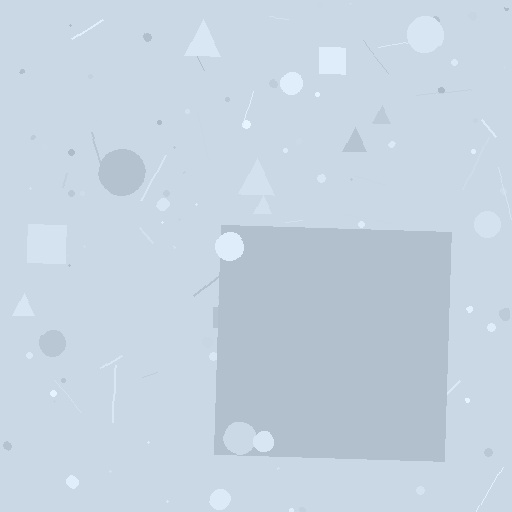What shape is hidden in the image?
A square is hidden in the image.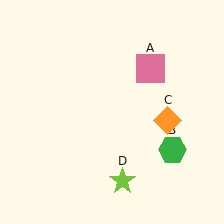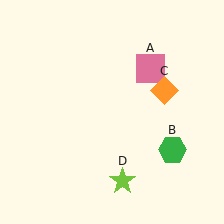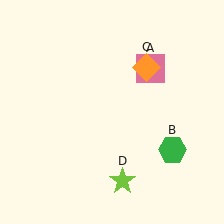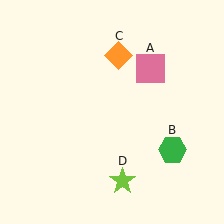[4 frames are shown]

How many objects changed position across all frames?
1 object changed position: orange diamond (object C).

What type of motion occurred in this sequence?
The orange diamond (object C) rotated counterclockwise around the center of the scene.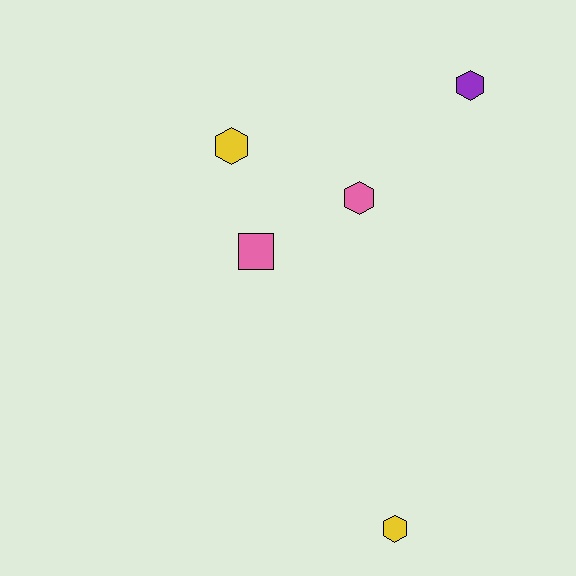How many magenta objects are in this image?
There are no magenta objects.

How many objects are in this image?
There are 5 objects.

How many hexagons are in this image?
There are 4 hexagons.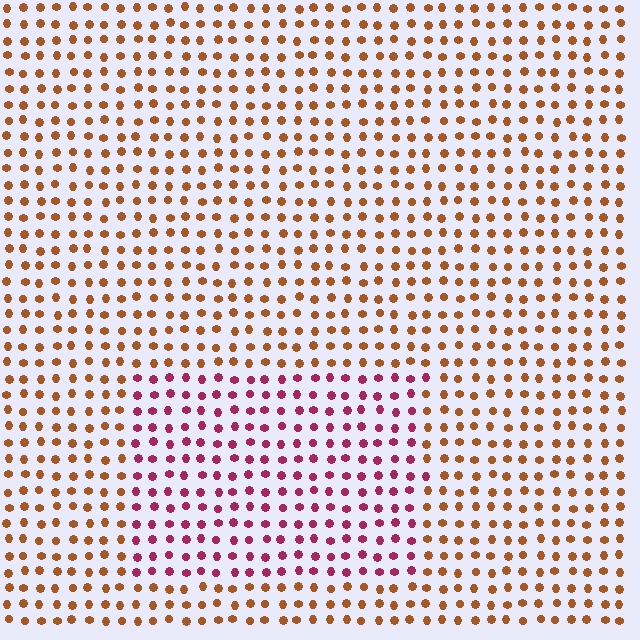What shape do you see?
I see a rectangle.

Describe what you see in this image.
The image is filled with small brown elements in a uniform arrangement. A rectangle-shaped region is visible where the elements are tinted to a slightly different hue, forming a subtle color boundary.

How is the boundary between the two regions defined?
The boundary is defined purely by a slight shift in hue (about 50 degrees). Spacing, size, and orientation are identical on both sides.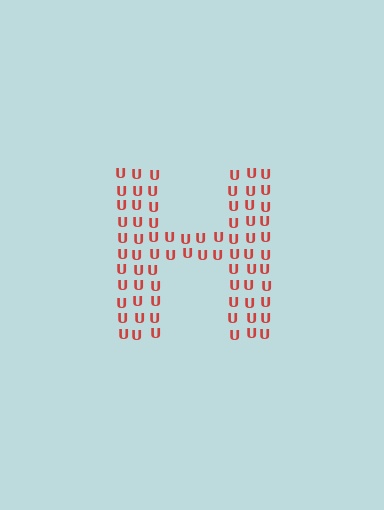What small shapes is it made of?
It is made of small letter U's.